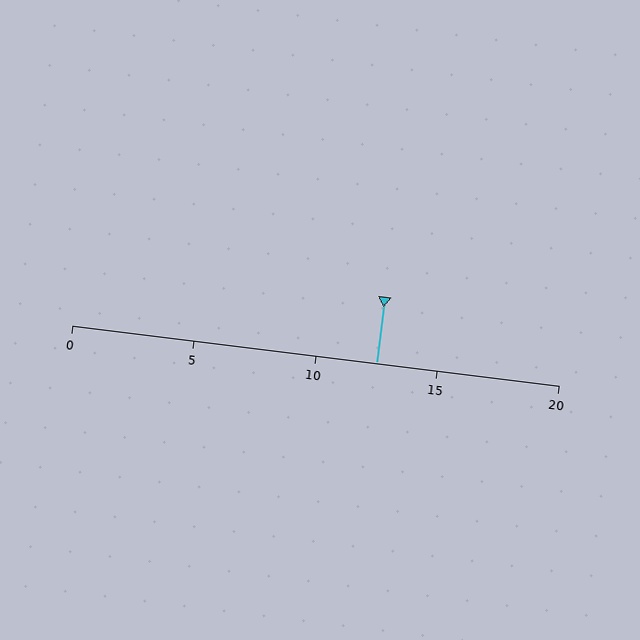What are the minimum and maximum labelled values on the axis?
The axis runs from 0 to 20.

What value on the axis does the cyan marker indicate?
The marker indicates approximately 12.5.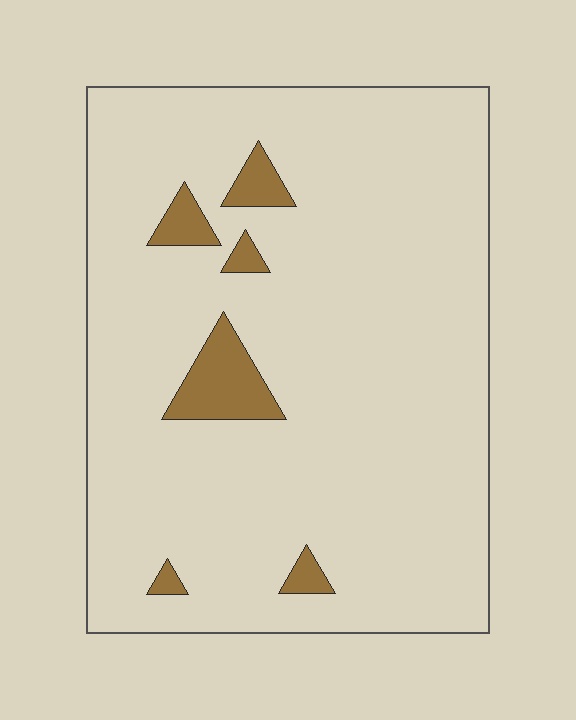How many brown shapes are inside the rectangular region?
6.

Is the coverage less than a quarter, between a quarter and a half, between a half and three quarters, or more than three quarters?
Less than a quarter.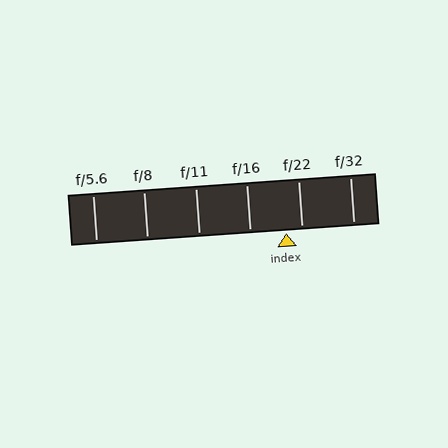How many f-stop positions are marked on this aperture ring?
There are 6 f-stop positions marked.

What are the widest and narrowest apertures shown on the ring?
The widest aperture shown is f/5.6 and the narrowest is f/32.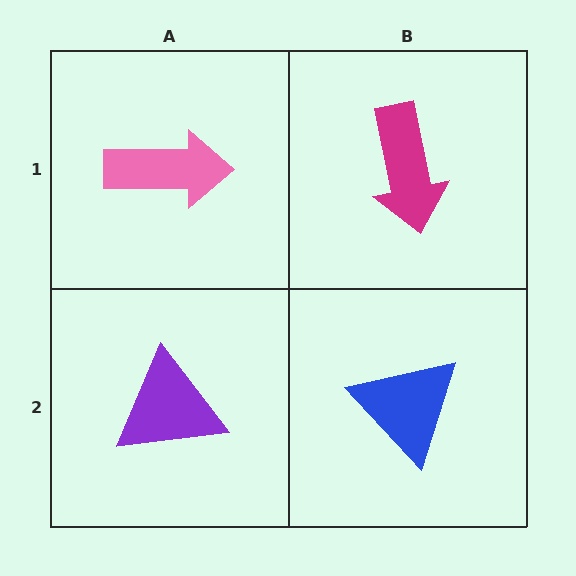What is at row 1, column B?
A magenta arrow.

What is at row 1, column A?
A pink arrow.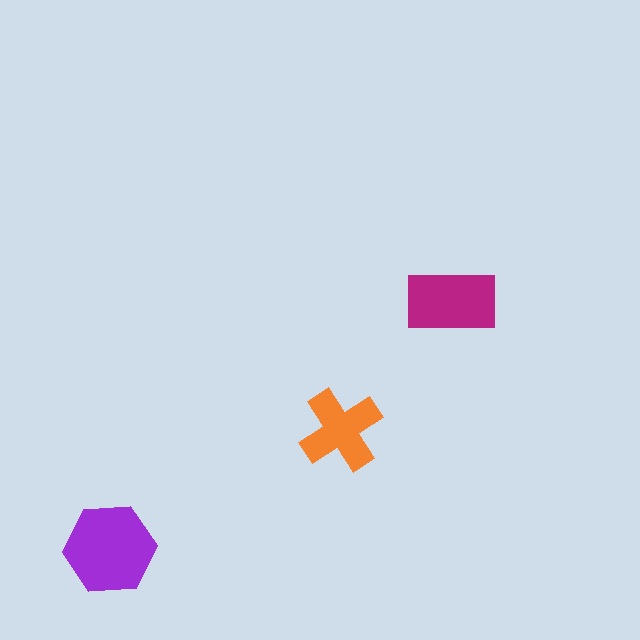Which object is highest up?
The magenta rectangle is topmost.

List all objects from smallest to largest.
The orange cross, the magenta rectangle, the purple hexagon.